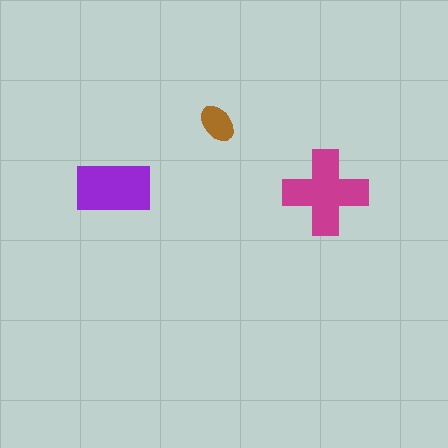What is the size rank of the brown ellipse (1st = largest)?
3rd.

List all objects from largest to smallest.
The magenta cross, the purple rectangle, the brown ellipse.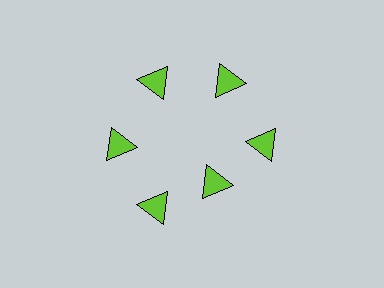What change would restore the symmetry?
The symmetry would be restored by moving it outward, back onto the ring so that all 6 triangles sit at equal angles and equal distance from the center.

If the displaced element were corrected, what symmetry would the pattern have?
It would have 6-fold rotational symmetry — the pattern would map onto itself every 60 degrees.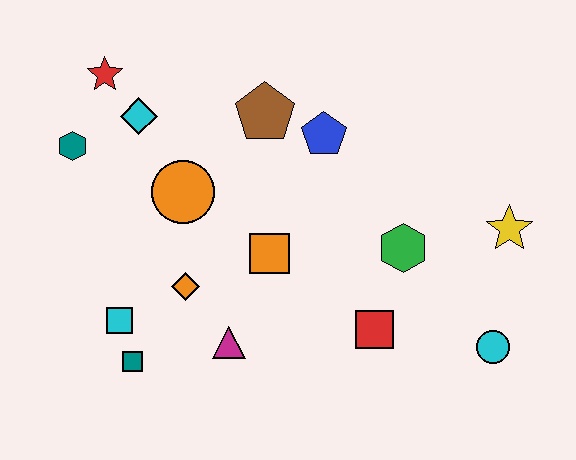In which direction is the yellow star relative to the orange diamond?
The yellow star is to the right of the orange diamond.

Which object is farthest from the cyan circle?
The red star is farthest from the cyan circle.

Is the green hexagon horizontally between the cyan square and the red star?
No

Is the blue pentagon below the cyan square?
No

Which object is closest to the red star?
The cyan diamond is closest to the red star.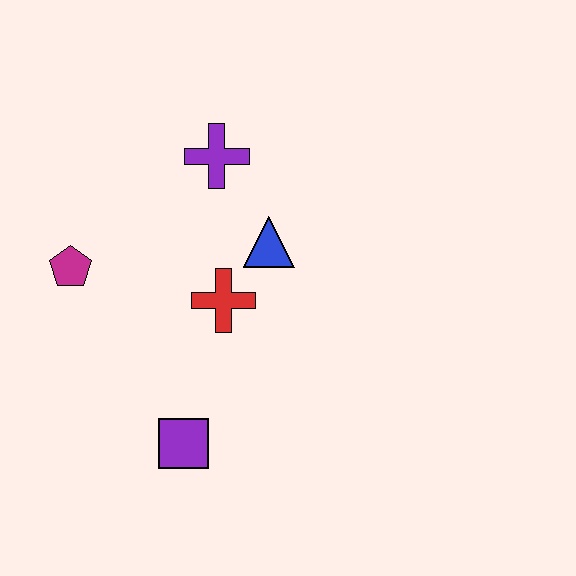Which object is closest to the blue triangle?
The red cross is closest to the blue triangle.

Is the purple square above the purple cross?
No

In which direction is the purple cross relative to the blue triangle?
The purple cross is above the blue triangle.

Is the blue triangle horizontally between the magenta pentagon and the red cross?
No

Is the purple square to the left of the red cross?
Yes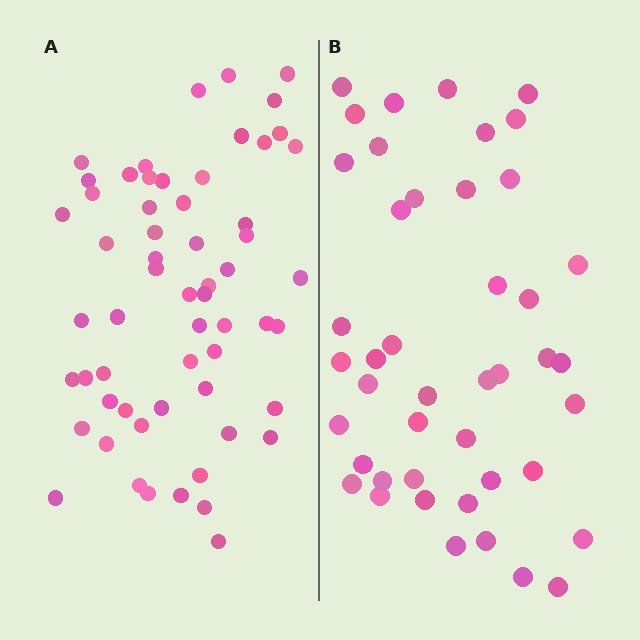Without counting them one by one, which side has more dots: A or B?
Region A (the left region) has more dots.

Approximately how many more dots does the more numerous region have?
Region A has approximately 15 more dots than region B.